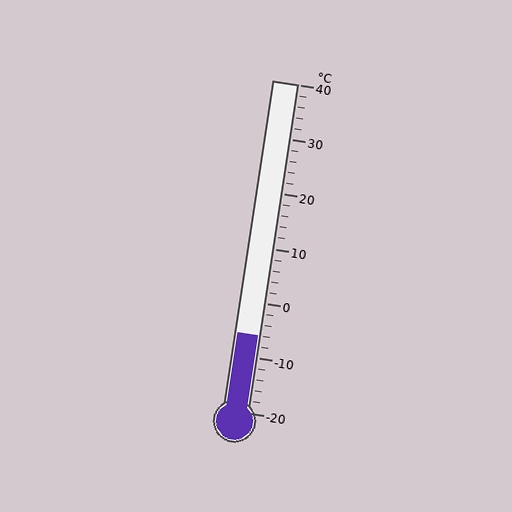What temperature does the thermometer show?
The thermometer shows approximately -6°C.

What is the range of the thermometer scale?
The thermometer scale ranges from -20°C to 40°C.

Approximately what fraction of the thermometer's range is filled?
The thermometer is filled to approximately 25% of its range.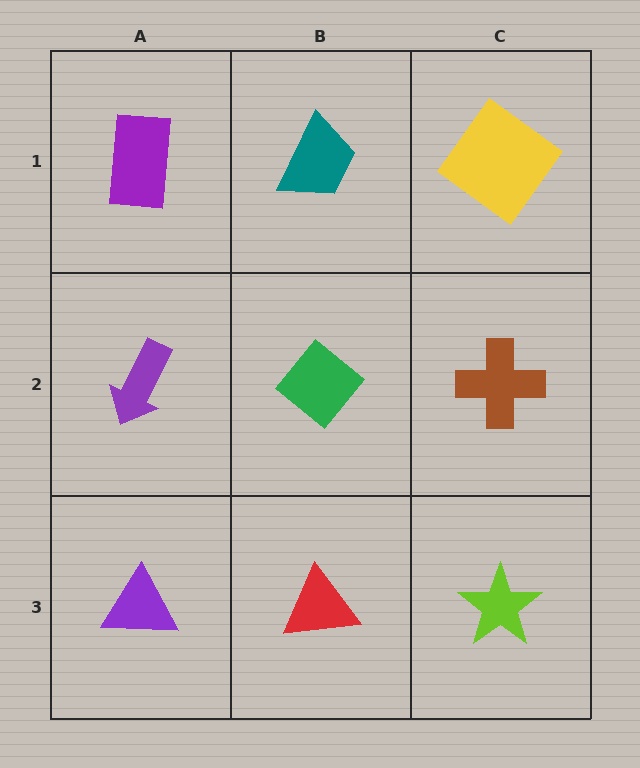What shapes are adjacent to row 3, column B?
A green diamond (row 2, column B), a purple triangle (row 3, column A), a lime star (row 3, column C).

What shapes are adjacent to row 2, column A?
A purple rectangle (row 1, column A), a purple triangle (row 3, column A), a green diamond (row 2, column B).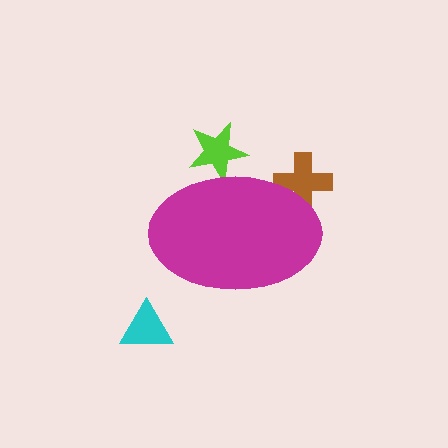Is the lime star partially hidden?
Yes, the lime star is partially hidden behind the magenta ellipse.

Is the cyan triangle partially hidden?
No, the cyan triangle is fully visible.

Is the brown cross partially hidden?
Yes, the brown cross is partially hidden behind the magenta ellipse.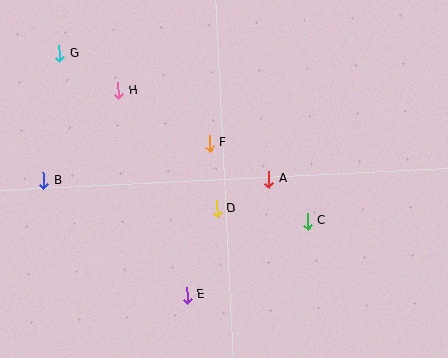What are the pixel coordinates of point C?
Point C is at (308, 221).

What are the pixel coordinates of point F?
Point F is at (209, 143).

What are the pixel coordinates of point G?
Point G is at (59, 53).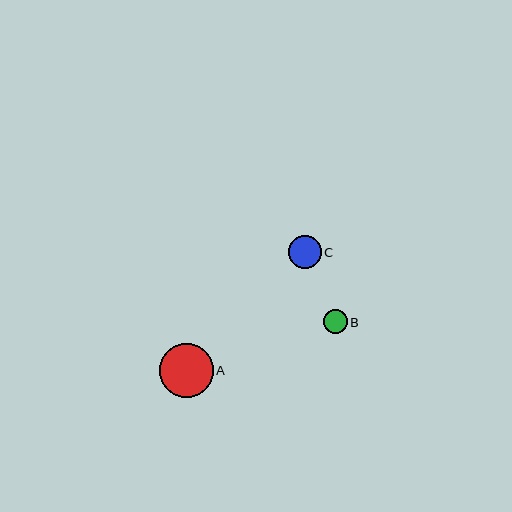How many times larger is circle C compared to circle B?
Circle C is approximately 1.4 times the size of circle B.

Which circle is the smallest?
Circle B is the smallest with a size of approximately 24 pixels.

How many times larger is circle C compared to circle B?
Circle C is approximately 1.4 times the size of circle B.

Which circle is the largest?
Circle A is the largest with a size of approximately 54 pixels.